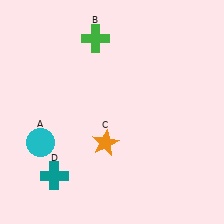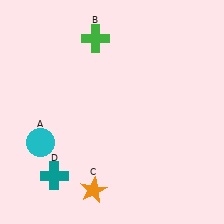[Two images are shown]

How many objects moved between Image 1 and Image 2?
1 object moved between the two images.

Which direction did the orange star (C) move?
The orange star (C) moved down.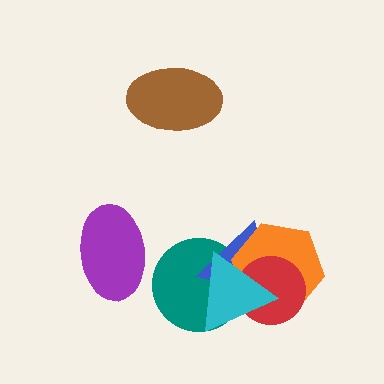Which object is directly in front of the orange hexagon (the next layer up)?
The red circle is directly in front of the orange hexagon.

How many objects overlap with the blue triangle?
4 objects overlap with the blue triangle.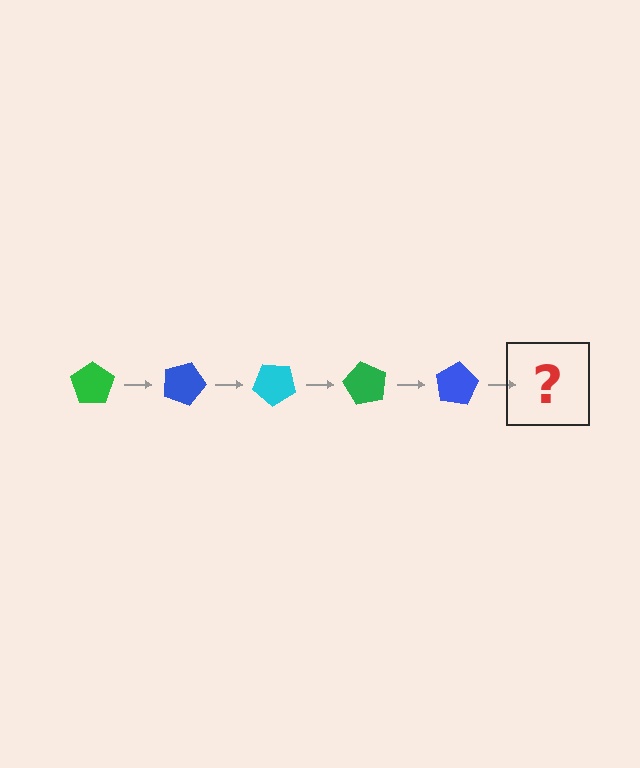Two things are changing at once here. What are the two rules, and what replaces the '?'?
The two rules are that it rotates 20 degrees each step and the color cycles through green, blue, and cyan. The '?' should be a cyan pentagon, rotated 100 degrees from the start.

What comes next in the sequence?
The next element should be a cyan pentagon, rotated 100 degrees from the start.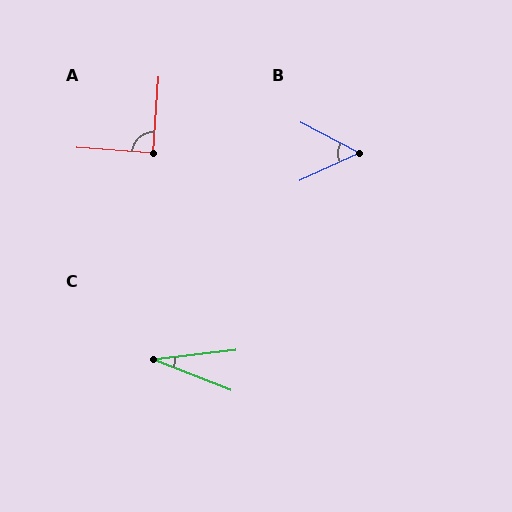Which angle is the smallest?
C, at approximately 28 degrees.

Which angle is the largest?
A, at approximately 90 degrees.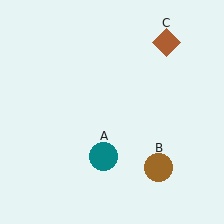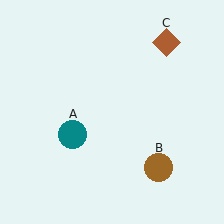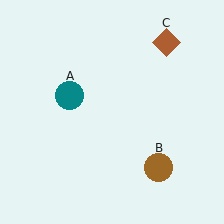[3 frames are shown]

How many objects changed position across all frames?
1 object changed position: teal circle (object A).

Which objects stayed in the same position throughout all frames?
Brown circle (object B) and brown diamond (object C) remained stationary.